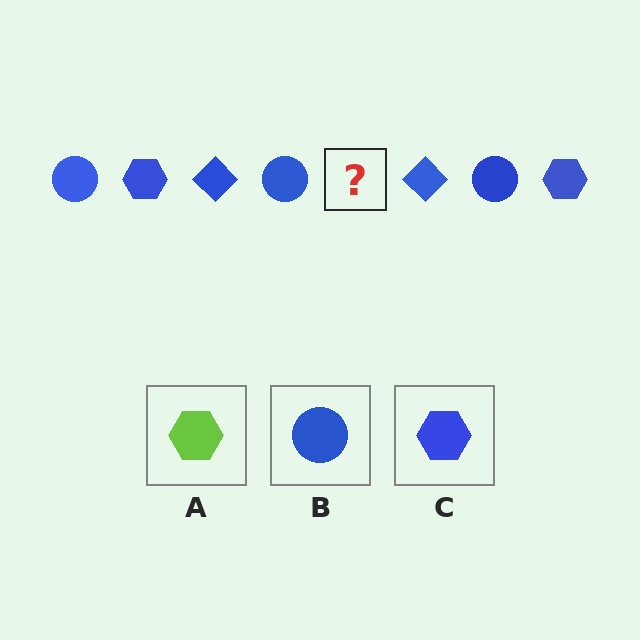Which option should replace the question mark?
Option C.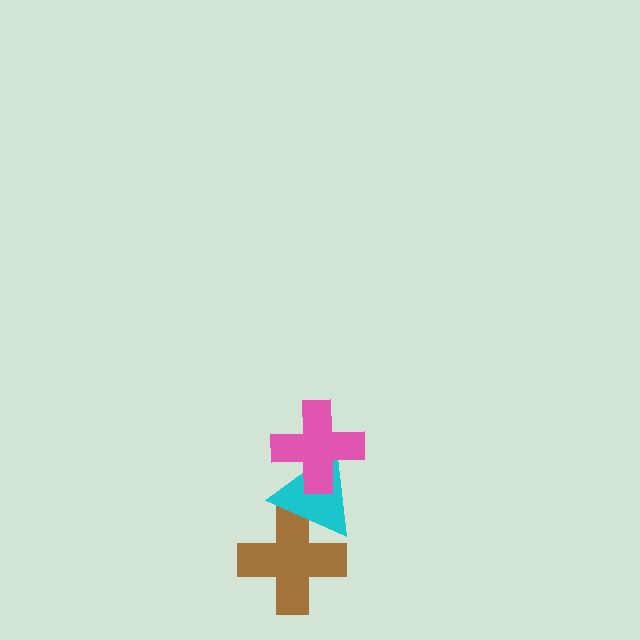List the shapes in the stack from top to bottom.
From top to bottom: the pink cross, the cyan triangle, the brown cross.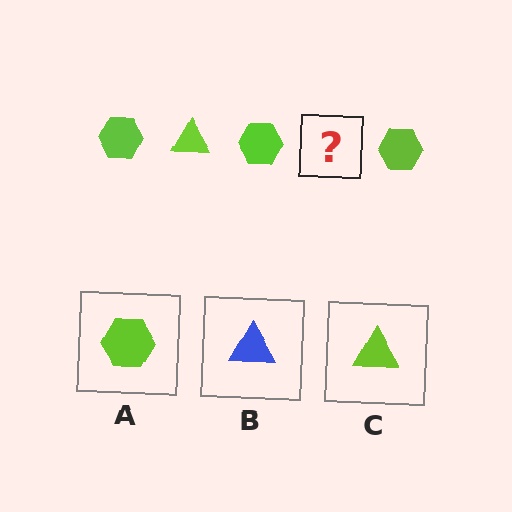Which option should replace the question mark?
Option C.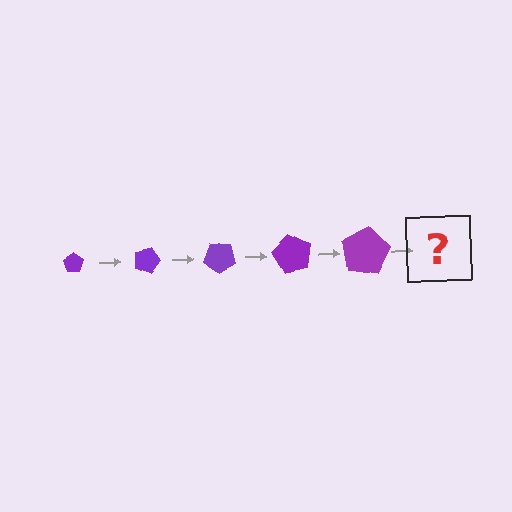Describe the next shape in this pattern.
It should be a pentagon, larger than the previous one and rotated 100 degrees from the start.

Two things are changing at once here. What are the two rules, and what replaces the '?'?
The two rules are that the pentagon grows larger each step and it rotates 20 degrees each step. The '?' should be a pentagon, larger than the previous one and rotated 100 degrees from the start.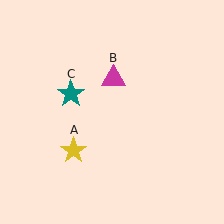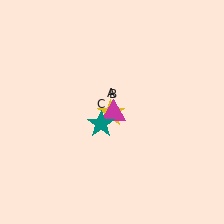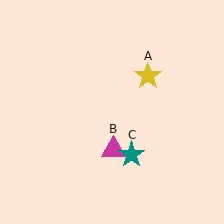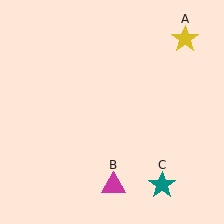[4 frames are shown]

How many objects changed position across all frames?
3 objects changed position: yellow star (object A), magenta triangle (object B), teal star (object C).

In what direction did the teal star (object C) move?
The teal star (object C) moved down and to the right.